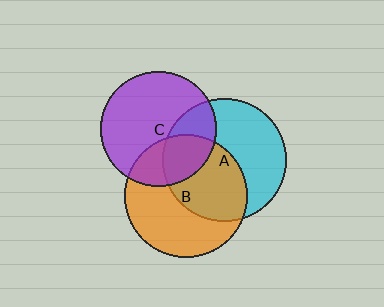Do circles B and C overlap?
Yes.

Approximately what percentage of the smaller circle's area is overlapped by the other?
Approximately 30%.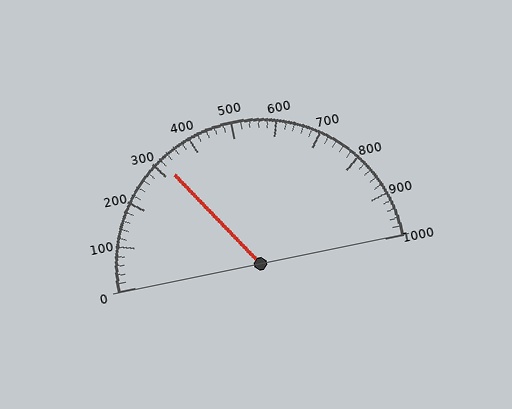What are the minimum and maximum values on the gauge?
The gauge ranges from 0 to 1000.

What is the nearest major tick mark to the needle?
The nearest major tick mark is 300.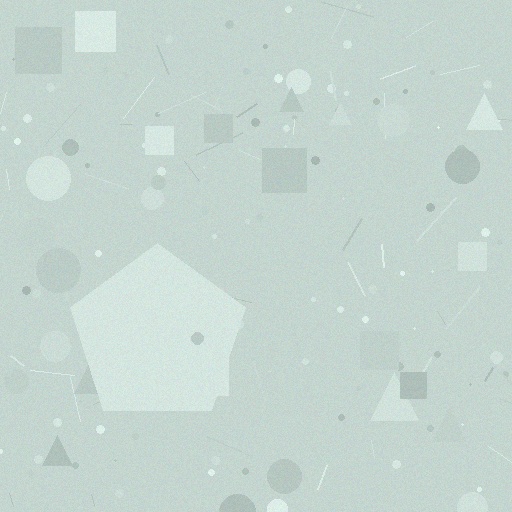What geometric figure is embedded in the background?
A pentagon is embedded in the background.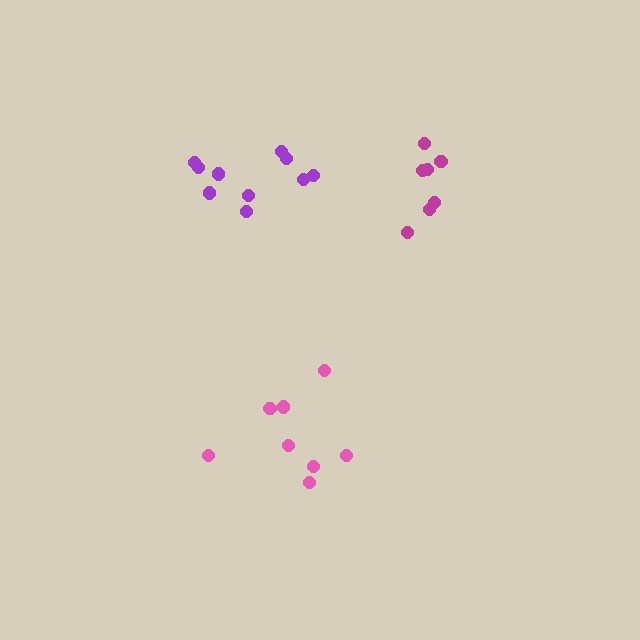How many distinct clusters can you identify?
There are 3 distinct clusters.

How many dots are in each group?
Group 1: 8 dots, Group 2: 7 dots, Group 3: 10 dots (25 total).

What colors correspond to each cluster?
The clusters are colored: pink, magenta, purple.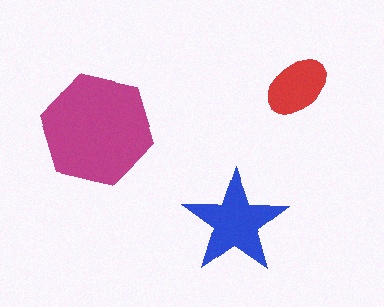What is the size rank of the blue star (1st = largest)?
2nd.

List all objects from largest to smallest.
The magenta hexagon, the blue star, the red ellipse.